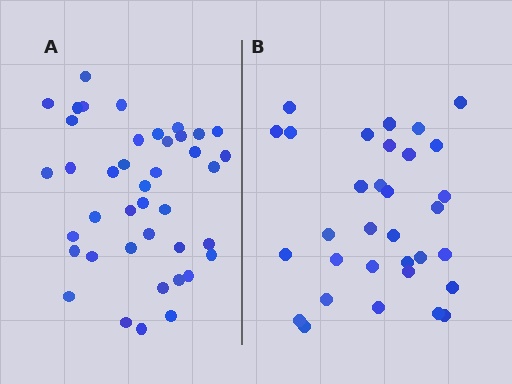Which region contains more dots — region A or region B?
Region A (the left region) has more dots.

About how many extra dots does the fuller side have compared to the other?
Region A has roughly 8 or so more dots than region B.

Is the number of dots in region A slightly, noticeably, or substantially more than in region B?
Region A has noticeably more, but not dramatically so. The ratio is roughly 1.3 to 1.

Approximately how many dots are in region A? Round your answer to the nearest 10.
About 40 dots. (The exact count is 41, which rounds to 40.)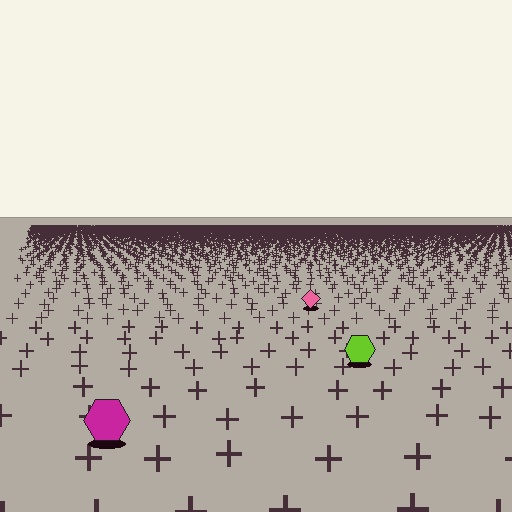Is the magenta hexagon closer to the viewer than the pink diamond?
Yes. The magenta hexagon is closer — you can tell from the texture gradient: the ground texture is coarser near it.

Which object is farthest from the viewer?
The pink diamond is farthest from the viewer. It appears smaller and the ground texture around it is denser.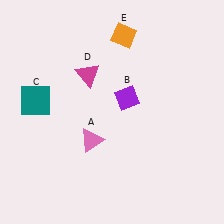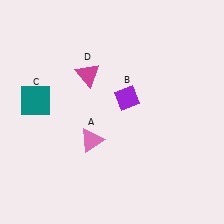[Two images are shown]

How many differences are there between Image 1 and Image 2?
There is 1 difference between the two images.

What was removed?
The orange diamond (E) was removed in Image 2.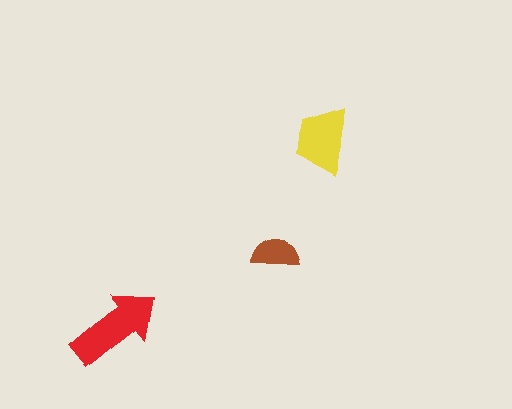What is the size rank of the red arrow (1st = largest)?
1st.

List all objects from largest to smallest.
The red arrow, the yellow trapezoid, the brown semicircle.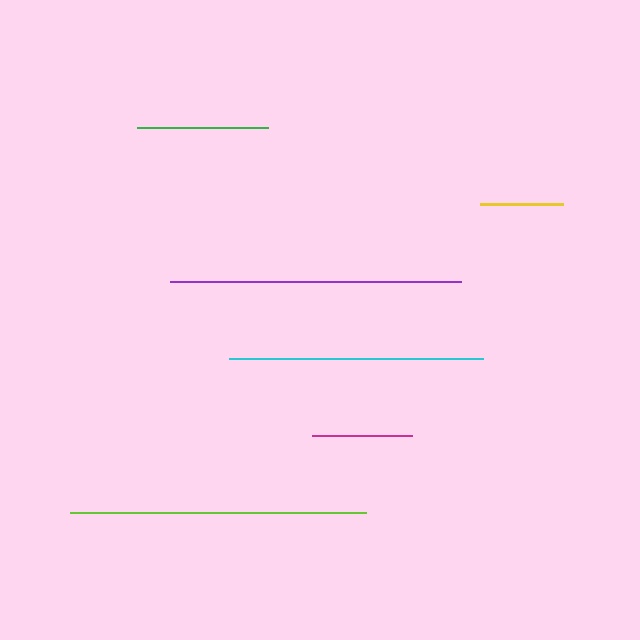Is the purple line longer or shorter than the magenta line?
The purple line is longer than the magenta line.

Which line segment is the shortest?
The yellow line is the shortest at approximately 83 pixels.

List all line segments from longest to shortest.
From longest to shortest: lime, purple, cyan, green, magenta, yellow.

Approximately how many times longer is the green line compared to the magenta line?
The green line is approximately 1.3 times the length of the magenta line.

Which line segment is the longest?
The lime line is the longest at approximately 296 pixels.